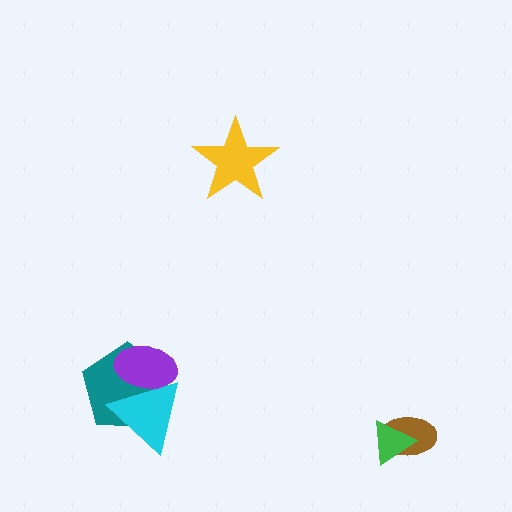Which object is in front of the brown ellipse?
The green triangle is in front of the brown ellipse.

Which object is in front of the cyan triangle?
The purple ellipse is in front of the cyan triangle.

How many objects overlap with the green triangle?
1 object overlaps with the green triangle.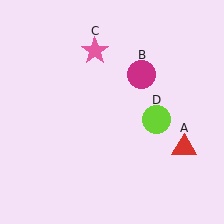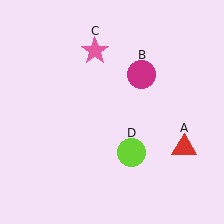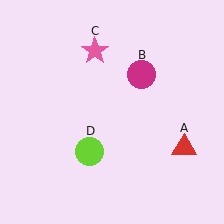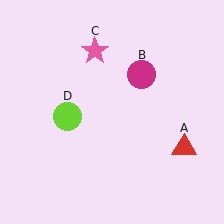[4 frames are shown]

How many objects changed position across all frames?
1 object changed position: lime circle (object D).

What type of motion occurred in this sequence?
The lime circle (object D) rotated clockwise around the center of the scene.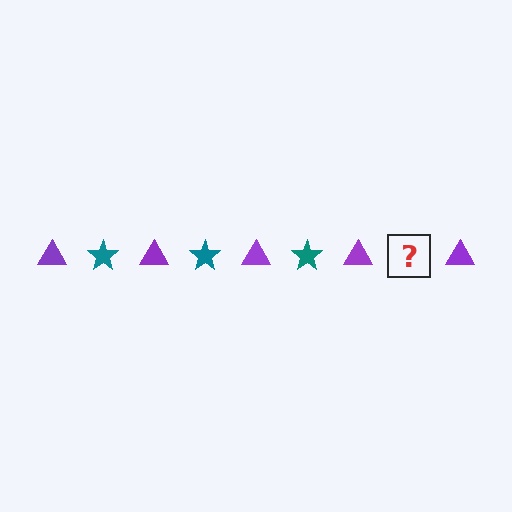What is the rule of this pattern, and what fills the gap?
The rule is that the pattern alternates between purple triangle and teal star. The gap should be filled with a teal star.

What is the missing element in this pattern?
The missing element is a teal star.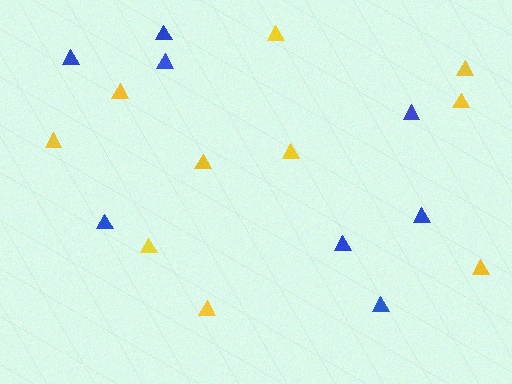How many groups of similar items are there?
There are 2 groups: one group of yellow triangles (10) and one group of blue triangles (8).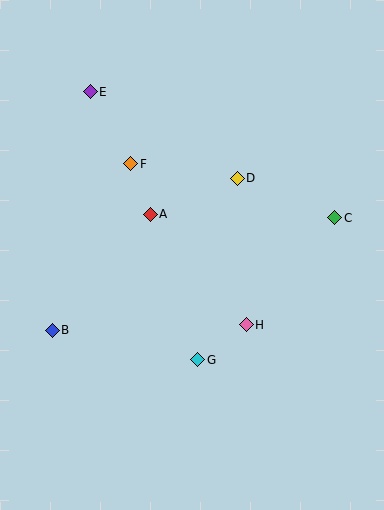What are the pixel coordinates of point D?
Point D is at (237, 178).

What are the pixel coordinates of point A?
Point A is at (150, 214).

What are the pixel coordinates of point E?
Point E is at (90, 92).